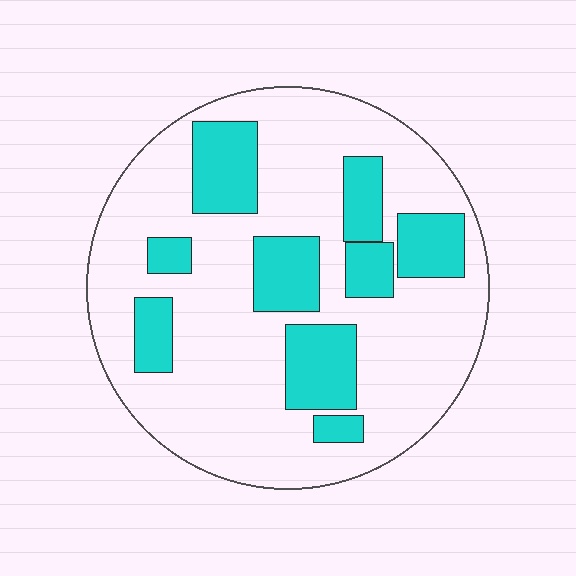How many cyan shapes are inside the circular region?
9.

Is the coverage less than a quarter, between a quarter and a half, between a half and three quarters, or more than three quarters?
Between a quarter and a half.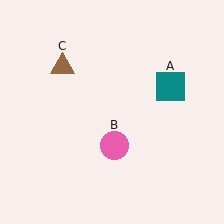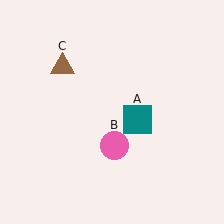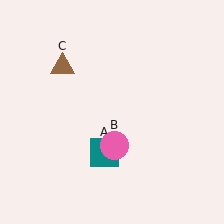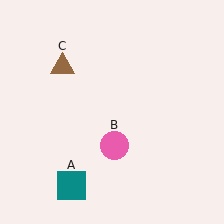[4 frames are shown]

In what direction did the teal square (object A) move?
The teal square (object A) moved down and to the left.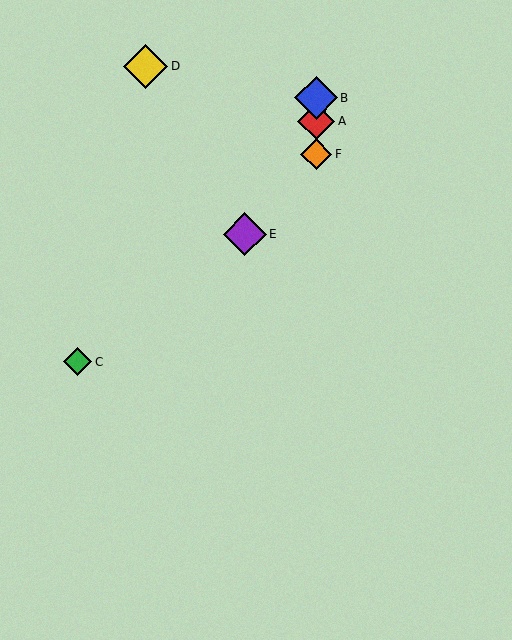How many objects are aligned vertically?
3 objects (A, B, F) are aligned vertically.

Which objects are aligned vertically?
Objects A, B, F are aligned vertically.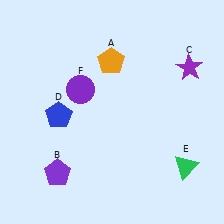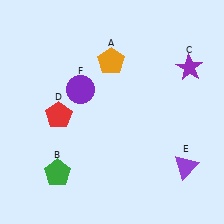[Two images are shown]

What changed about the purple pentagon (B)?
In Image 1, B is purple. In Image 2, it changed to green.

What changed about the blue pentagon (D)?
In Image 1, D is blue. In Image 2, it changed to red.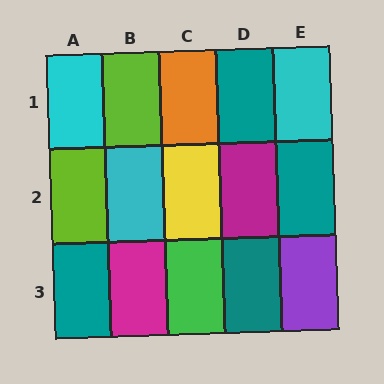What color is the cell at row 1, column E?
Cyan.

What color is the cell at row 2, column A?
Lime.